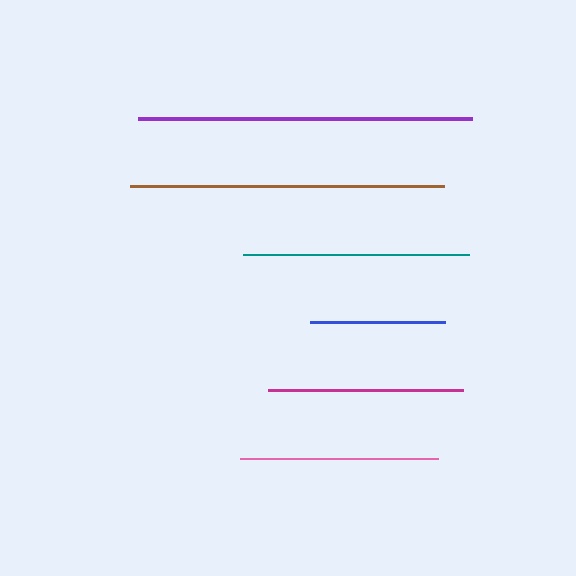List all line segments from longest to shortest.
From longest to shortest: purple, brown, teal, pink, magenta, blue.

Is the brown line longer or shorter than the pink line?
The brown line is longer than the pink line.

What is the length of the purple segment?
The purple segment is approximately 334 pixels long.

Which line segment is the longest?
The purple line is the longest at approximately 334 pixels.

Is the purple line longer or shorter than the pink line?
The purple line is longer than the pink line.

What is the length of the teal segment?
The teal segment is approximately 226 pixels long.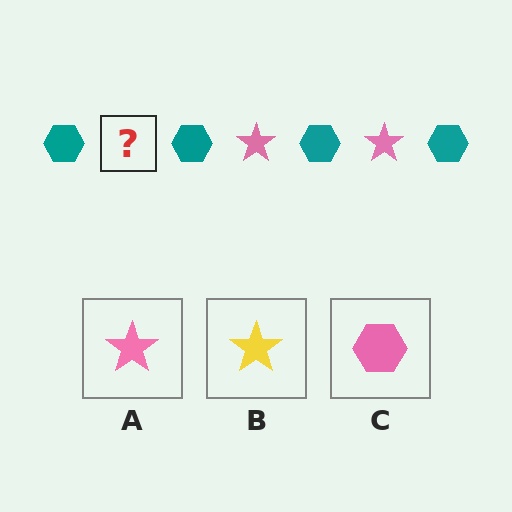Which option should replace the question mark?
Option A.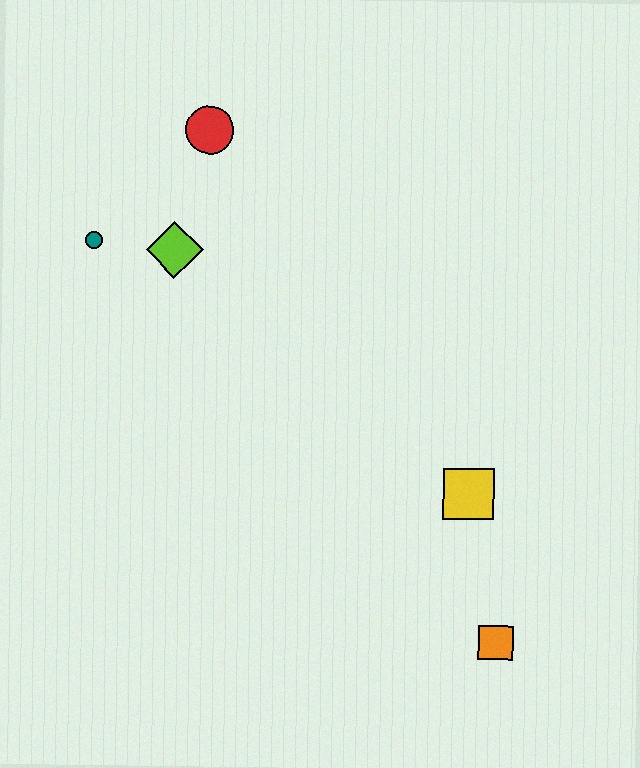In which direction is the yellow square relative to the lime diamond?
The yellow square is to the right of the lime diamond.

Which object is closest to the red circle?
The lime diamond is closest to the red circle.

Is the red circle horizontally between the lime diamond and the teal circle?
No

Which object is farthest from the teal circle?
The orange square is farthest from the teal circle.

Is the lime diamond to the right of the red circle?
No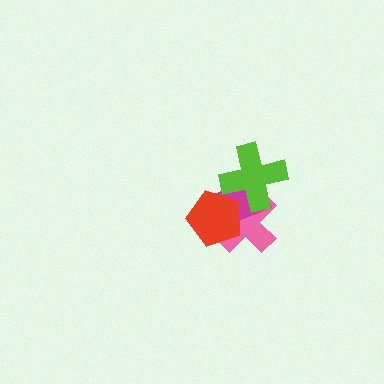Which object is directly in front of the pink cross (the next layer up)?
The magenta rectangle is directly in front of the pink cross.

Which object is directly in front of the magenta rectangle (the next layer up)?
The lime cross is directly in front of the magenta rectangle.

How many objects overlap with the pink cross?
3 objects overlap with the pink cross.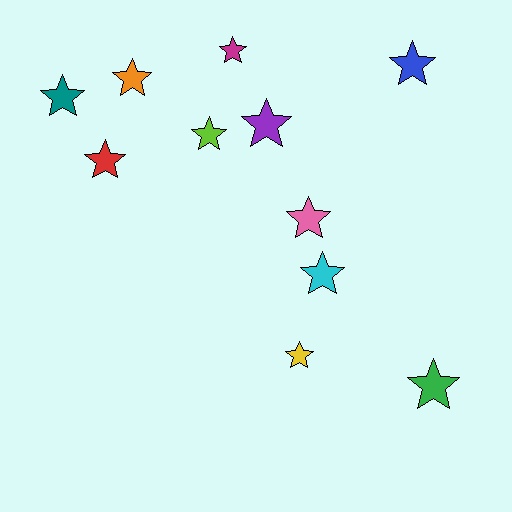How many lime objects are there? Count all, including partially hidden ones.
There is 1 lime object.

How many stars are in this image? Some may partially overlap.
There are 11 stars.